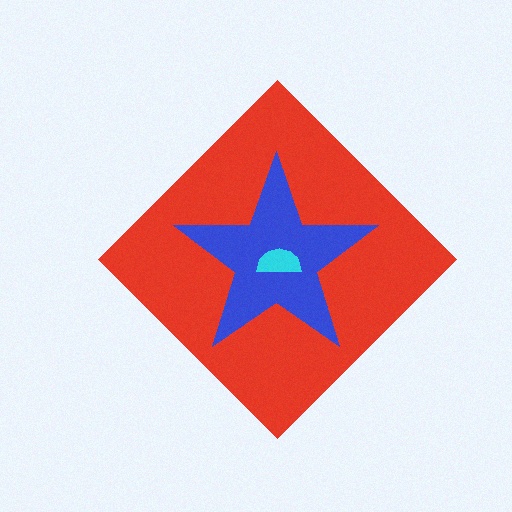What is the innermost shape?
The cyan semicircle.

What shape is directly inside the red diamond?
The blue star.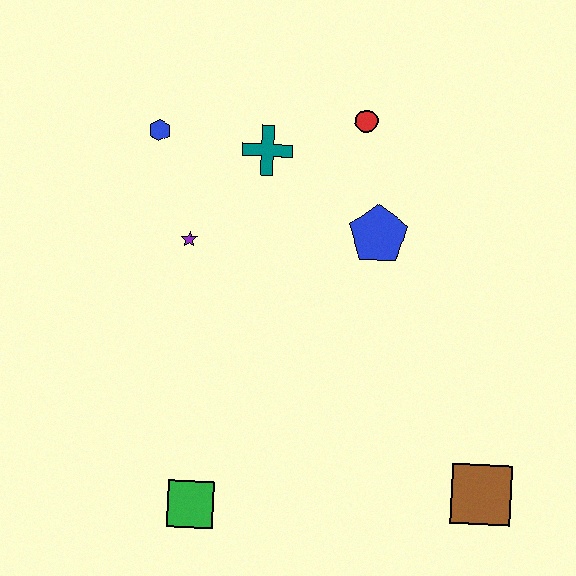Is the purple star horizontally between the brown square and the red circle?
No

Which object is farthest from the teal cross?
The brown square is farthest from the teal cross.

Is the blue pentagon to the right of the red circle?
Yes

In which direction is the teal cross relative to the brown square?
The teal cross is above the brown square.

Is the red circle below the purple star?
No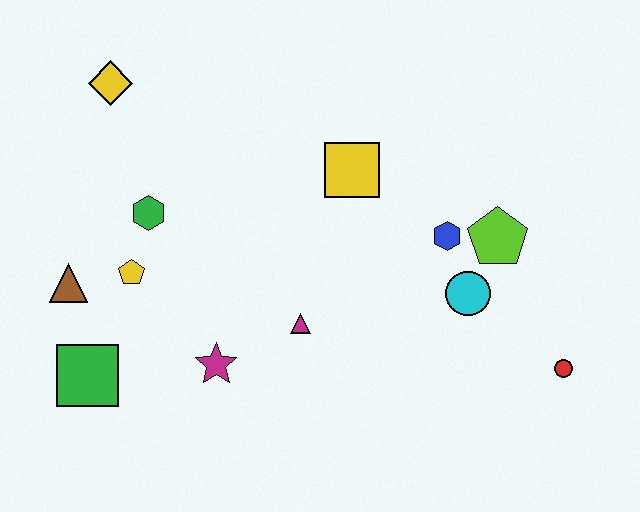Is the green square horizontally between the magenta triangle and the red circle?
No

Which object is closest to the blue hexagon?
The lime pentagon is closest to the blue hexagon.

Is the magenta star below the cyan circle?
Yes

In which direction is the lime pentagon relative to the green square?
The lime pentagon is to the right of the green square.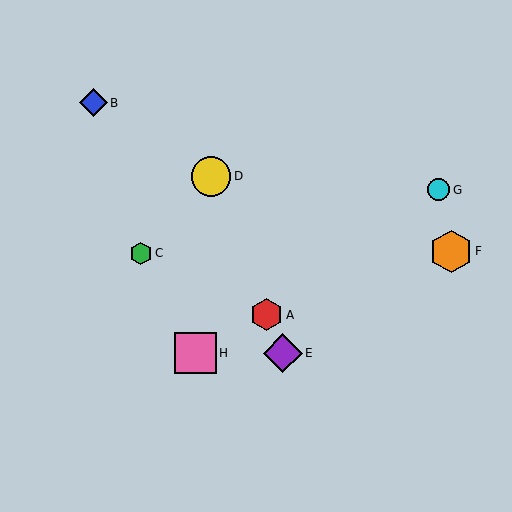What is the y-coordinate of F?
Object F is at y≈252.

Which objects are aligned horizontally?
Objects E, H are aligned horizontally.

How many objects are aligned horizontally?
2 objects (E, H) are aligned horizontally.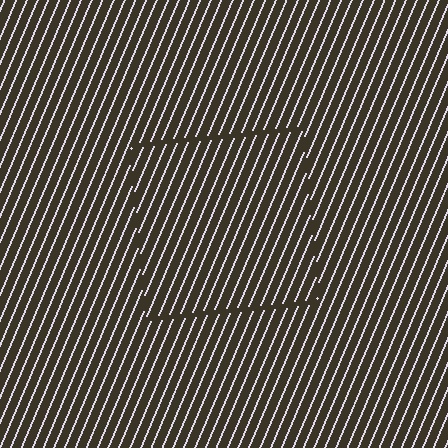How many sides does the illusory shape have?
4 sides — the line-ends trace a square.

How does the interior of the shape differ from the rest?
The interior of the shape contains the same grating, shifted by half a period — the contour is defined by the phase discontinuity where line-ends from the inner and outer gratings abut.